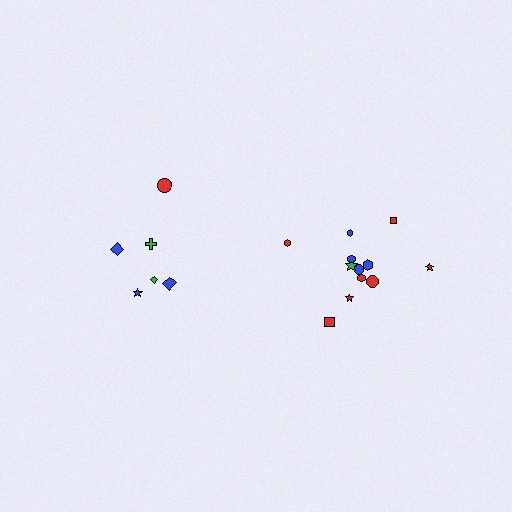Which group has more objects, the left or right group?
The right group.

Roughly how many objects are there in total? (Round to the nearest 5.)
Roughly 20 objects in total.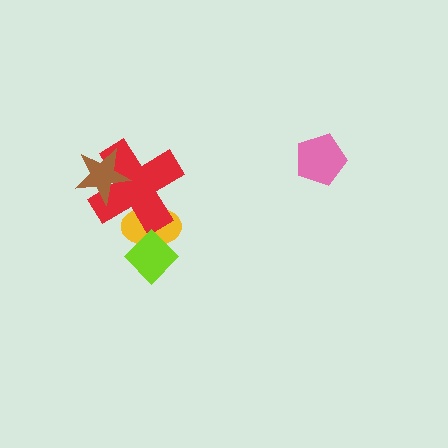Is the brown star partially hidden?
No, no other shape covers it.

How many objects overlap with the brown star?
1 object overlaps with the brown star.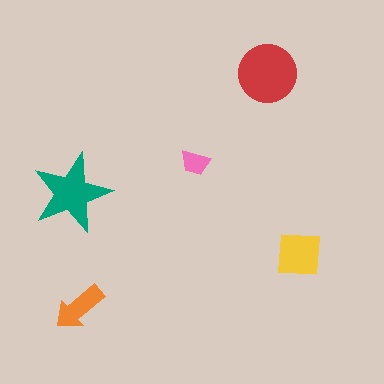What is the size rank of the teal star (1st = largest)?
2nd.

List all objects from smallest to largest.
The pink trapezoid, the orange arrow, the yellow square, the teal star, the red circle.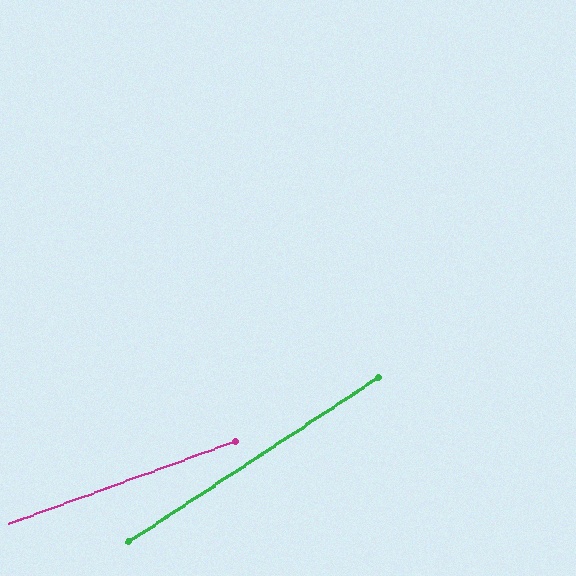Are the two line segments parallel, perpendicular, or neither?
Neither parallel nor perpendicular — they differ by about 14°.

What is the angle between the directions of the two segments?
Approximately 14 degrees.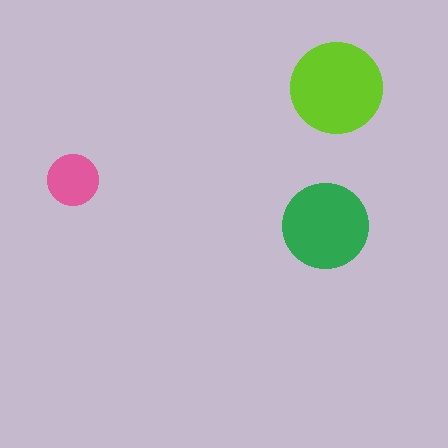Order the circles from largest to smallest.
the lime one, the green one, the pink one.